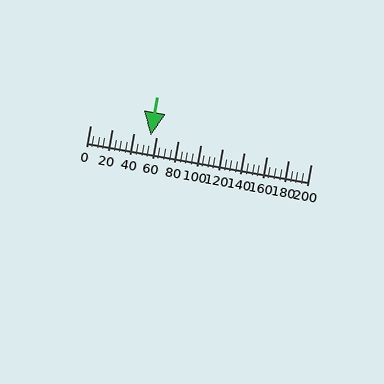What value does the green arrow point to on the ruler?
The green arrow points to approximately 55.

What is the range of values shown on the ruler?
The ruler shows values from 0 to 200.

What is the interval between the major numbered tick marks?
The major tick marks are spaced 20 units apart.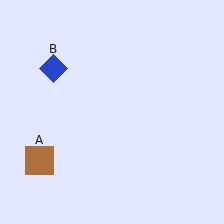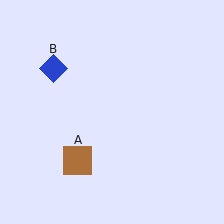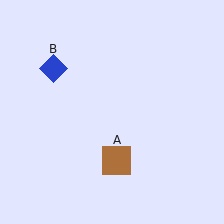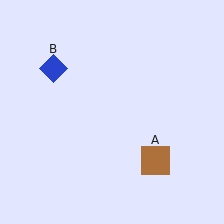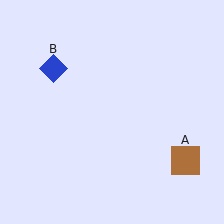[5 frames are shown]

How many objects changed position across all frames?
1 object changed position: brown square (object A).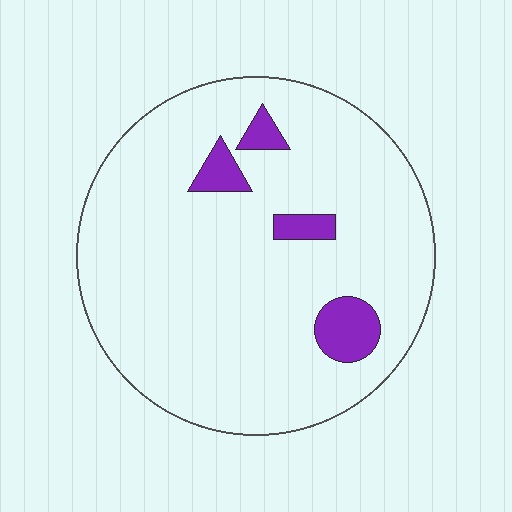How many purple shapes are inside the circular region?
4.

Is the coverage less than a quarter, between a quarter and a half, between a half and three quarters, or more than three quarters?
Less than a quarter.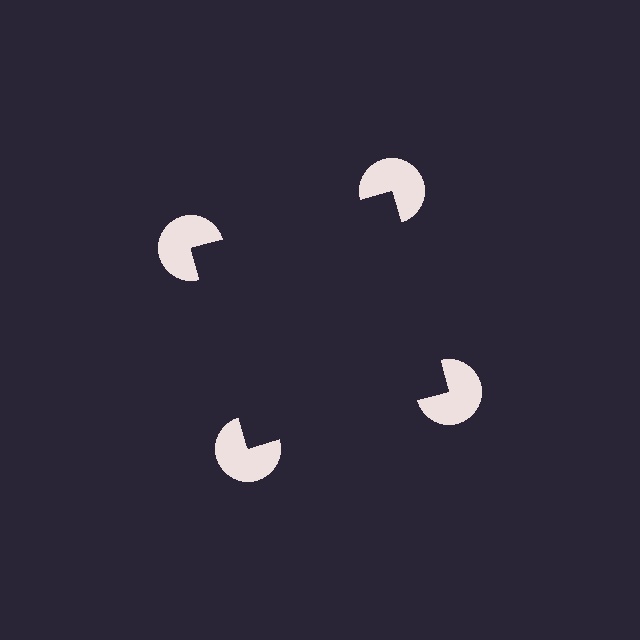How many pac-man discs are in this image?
There are 4 — one at each vertex of the illusory square.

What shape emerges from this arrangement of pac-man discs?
An illusory square — its edges are inferred from the aligned wedge cuts in the pac-man discs, not physically drawn.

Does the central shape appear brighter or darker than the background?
It typically appears slightly darker than the background, even though no actual brightness change is drawn.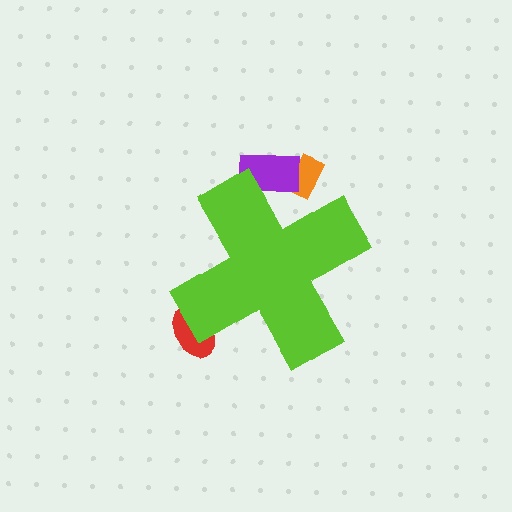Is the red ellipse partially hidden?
Yes, the red ellipse is partially hidden behind the lime cross.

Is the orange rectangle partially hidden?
Yes, the orange rectangle is partially hidden behind the lime cross.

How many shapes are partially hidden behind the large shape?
3 shapes are partially hidden.